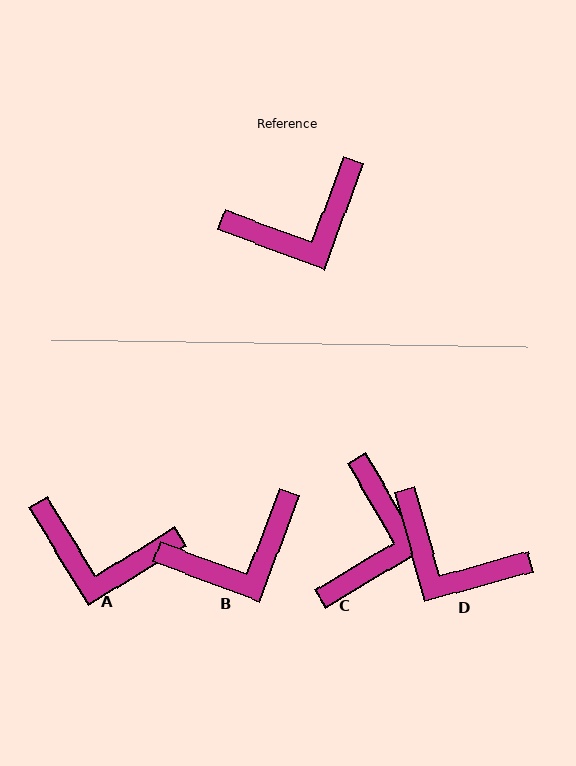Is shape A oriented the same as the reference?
No, it is off by about 38 degrees.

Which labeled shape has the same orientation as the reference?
B.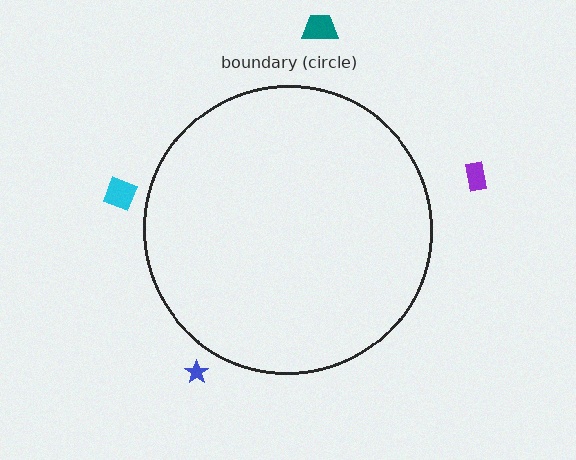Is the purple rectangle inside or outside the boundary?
Outside.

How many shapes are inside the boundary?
0 inside, 4 outside.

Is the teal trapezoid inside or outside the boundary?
Outside.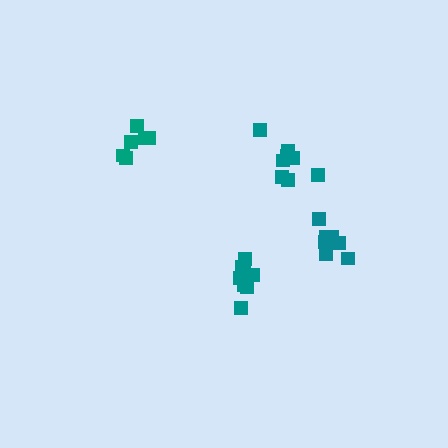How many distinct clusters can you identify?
There are 4 distinct clusters.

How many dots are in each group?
Group 1: 6 dots, Group 2: 8 dots, Group 3: 8 dots, Group 4: 7 dots (29 total).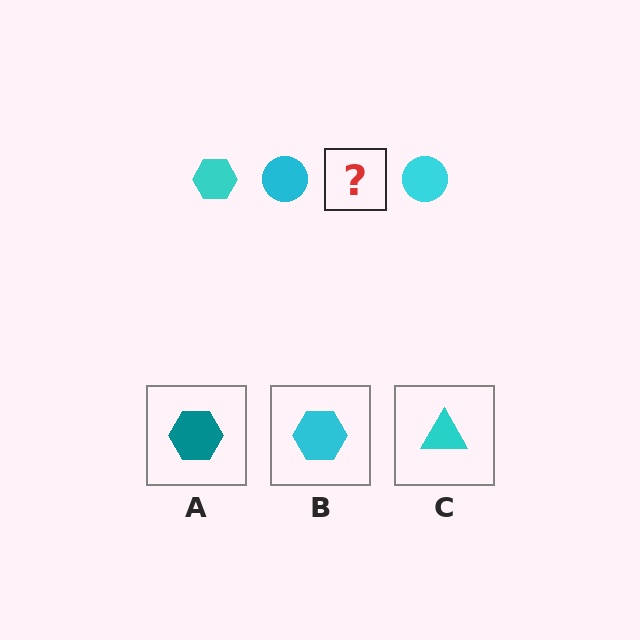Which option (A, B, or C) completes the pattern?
B.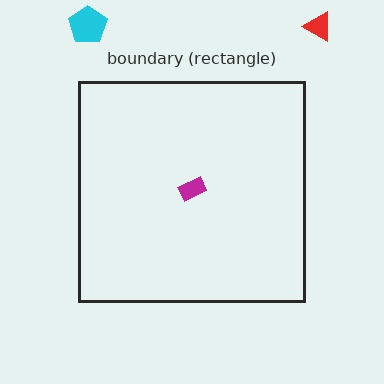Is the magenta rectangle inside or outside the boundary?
Inside.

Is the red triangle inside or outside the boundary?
Outside.